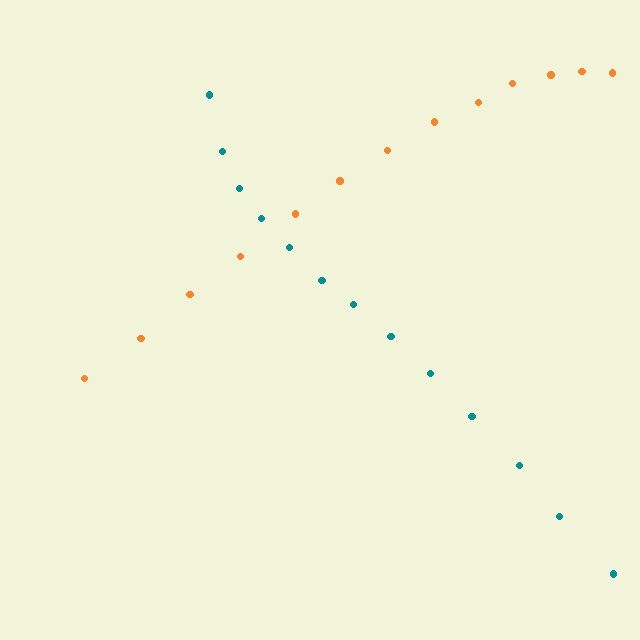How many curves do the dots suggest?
There are 2 distinct paths.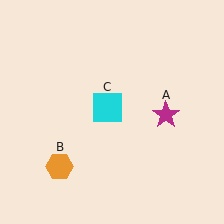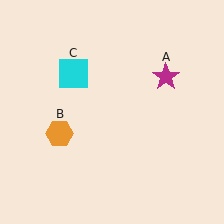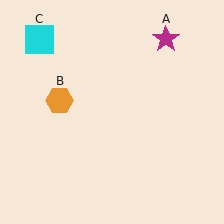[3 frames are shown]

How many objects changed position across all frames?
3 objects changed position: magenta star (object A), orange hexagon (object B), cyan square (object C).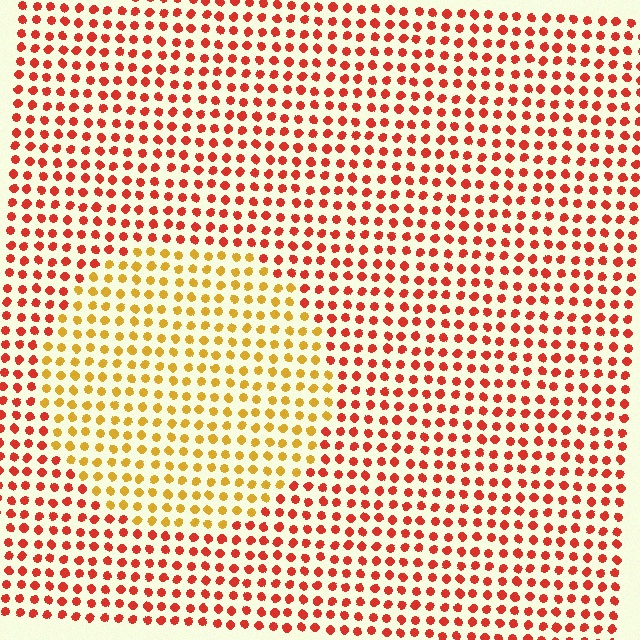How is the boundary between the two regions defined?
The boundary is defined purely by a slight shift in hue (about 41 degrees). Spacing, size, and orientation are identical on both sides.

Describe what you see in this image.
The image is filled with small red elements in a uniform arrangement. A circle-shaped region is visible where the elements are tinted to a slightly different hue, forming a subtle color boundary.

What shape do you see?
I see a circle.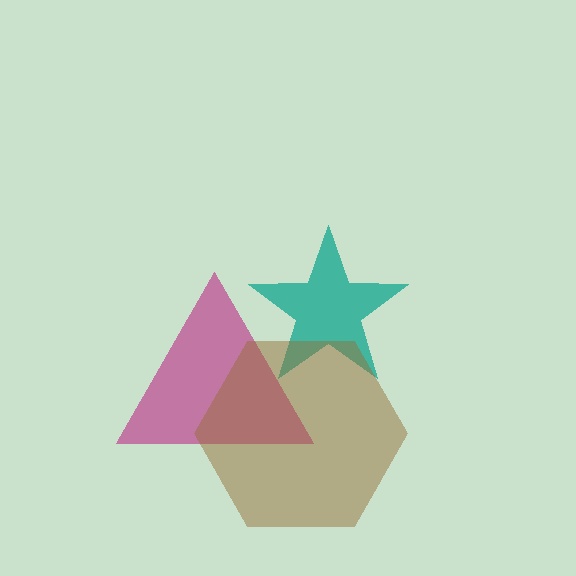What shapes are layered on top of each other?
The layered shapes are: a teal star, a magenta triangle, a brown hexagon.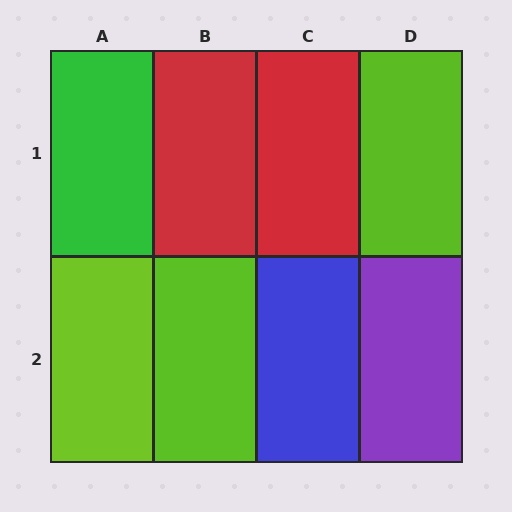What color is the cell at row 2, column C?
Blue.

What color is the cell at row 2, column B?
Lime.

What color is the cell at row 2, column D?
Purple.